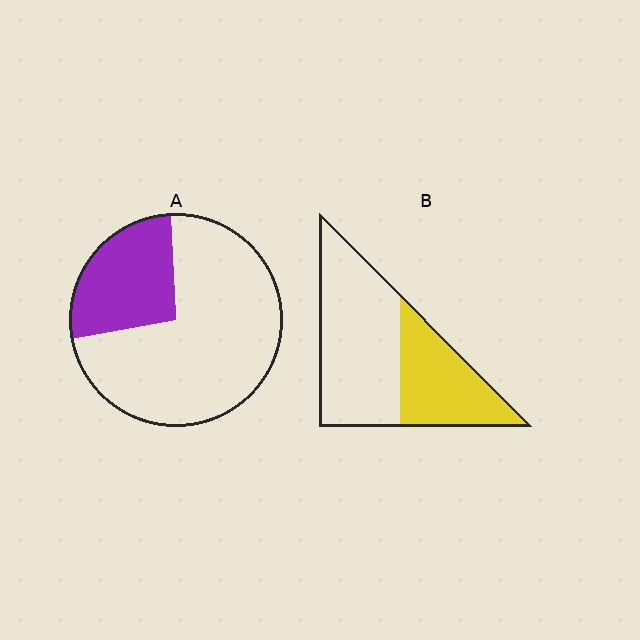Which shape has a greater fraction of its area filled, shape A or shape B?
Shape B.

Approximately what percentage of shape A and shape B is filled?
A is approximately 25% and B is approximately 40%.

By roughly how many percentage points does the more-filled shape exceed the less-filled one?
By roughly 10 percentage points (B over A).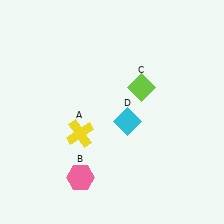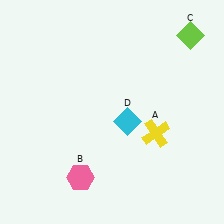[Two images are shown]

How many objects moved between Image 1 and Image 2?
2 objects moved between the two images.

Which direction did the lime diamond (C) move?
The lime diamond (C) moved up.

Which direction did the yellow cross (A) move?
The yellow cross (A) moved right.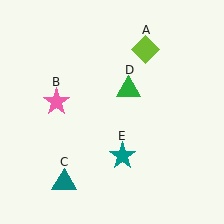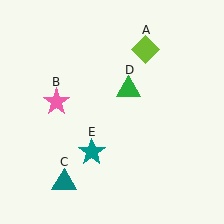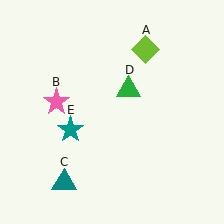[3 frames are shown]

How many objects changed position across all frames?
1 object changed position: teal star (object E).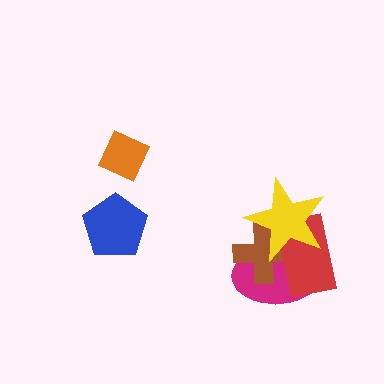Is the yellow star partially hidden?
No, no other shape covers it.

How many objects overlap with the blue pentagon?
0 objects overlap with the blue pentagon.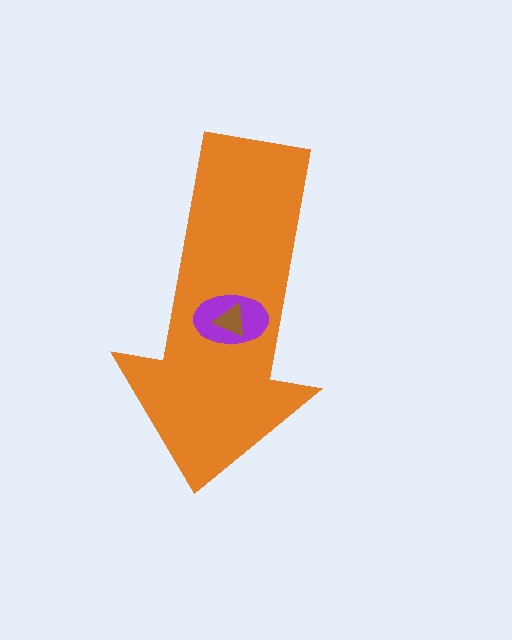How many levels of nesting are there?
3.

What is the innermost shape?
The brown triangle.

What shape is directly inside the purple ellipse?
The brown triangle.